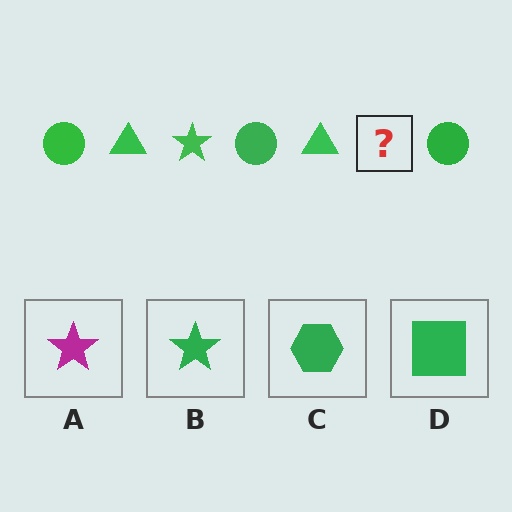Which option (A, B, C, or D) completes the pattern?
B.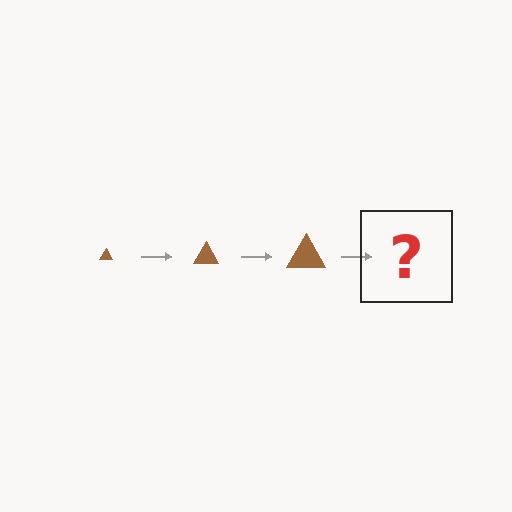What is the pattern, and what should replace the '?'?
The pattern is that the triangle gets progressively larger each step. The '?' should be a brown triangle, larger than the previous one.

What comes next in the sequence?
The next element should be a brown triangle, larger than the previous one.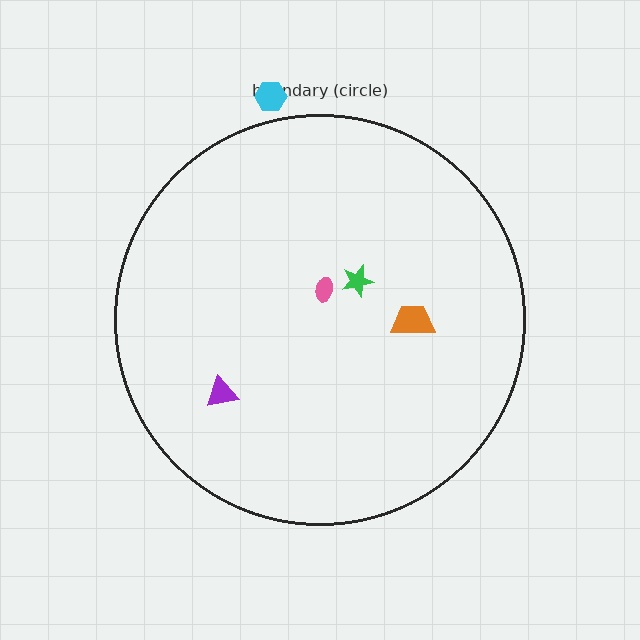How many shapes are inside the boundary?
4 inside, 1 outside.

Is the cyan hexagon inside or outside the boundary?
Outside.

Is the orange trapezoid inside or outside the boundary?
Inside.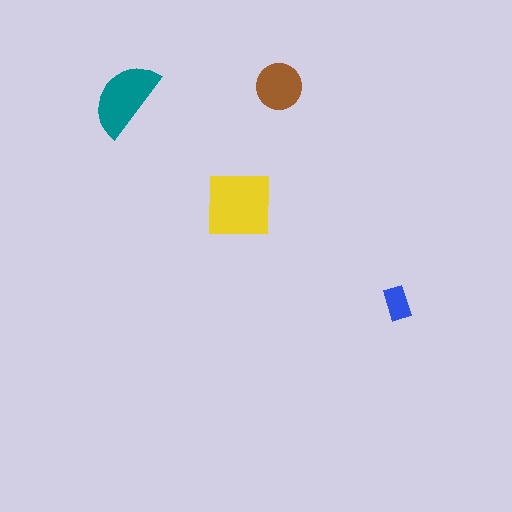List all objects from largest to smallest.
The yellow square, the teal semicircle, the brown circle, the blue rectangle.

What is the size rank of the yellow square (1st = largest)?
1st.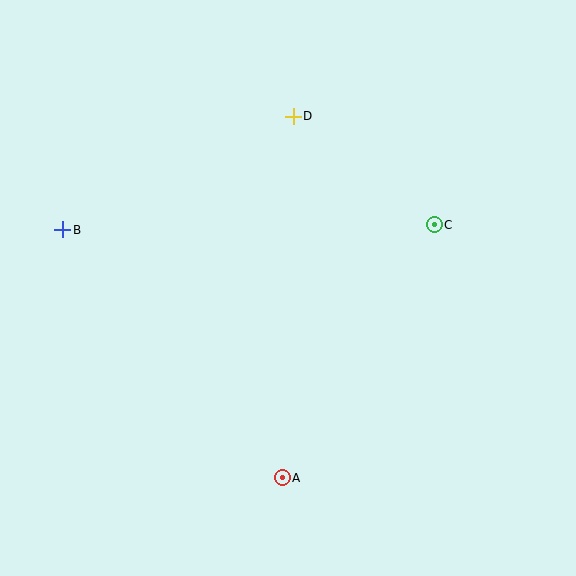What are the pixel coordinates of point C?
Point C is at (434, 225).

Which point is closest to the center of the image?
Point C at (434, 225) is closest to the center.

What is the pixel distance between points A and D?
The distance between A and D is 362 pixels.